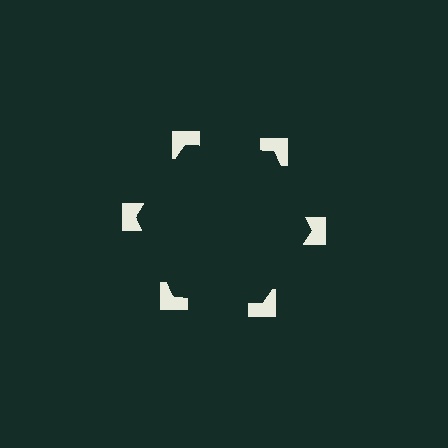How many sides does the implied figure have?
6 sides.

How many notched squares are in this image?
There are 6 — one at each vertex of the illusory hexagon.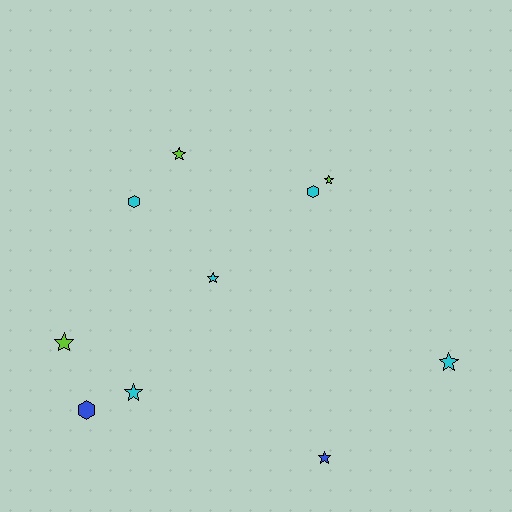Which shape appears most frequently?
Star, with 7 objects.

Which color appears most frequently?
Cyan, with 5 objects.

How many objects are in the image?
There are 10 objects.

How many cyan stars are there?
There are 3 cyan stars.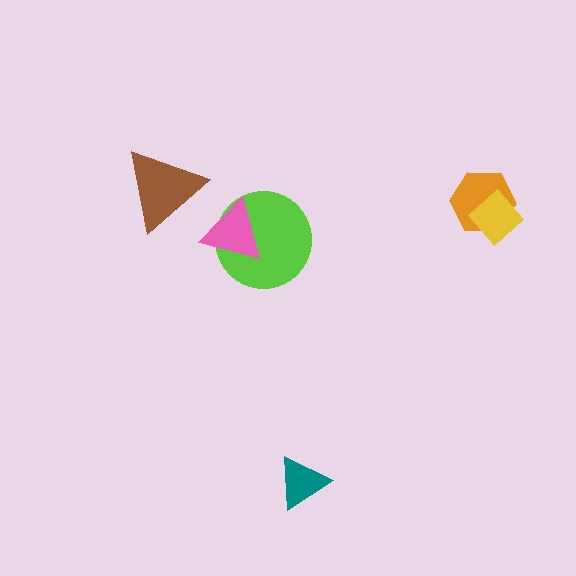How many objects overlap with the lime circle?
1 object overlaps with the lime circle.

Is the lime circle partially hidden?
Yes, it is partially covered by another shape.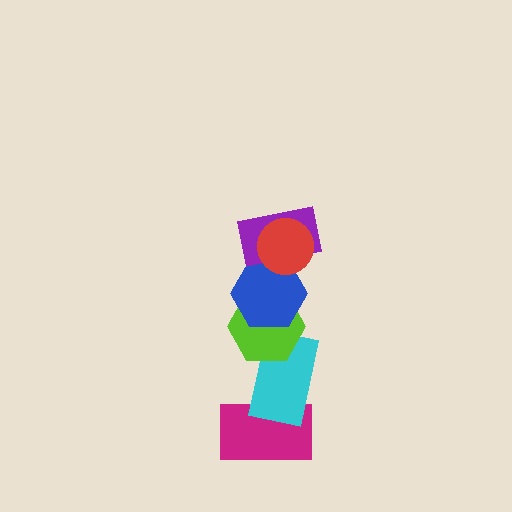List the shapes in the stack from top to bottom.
From top to bottom: the red circle, the purple rectangle, the blue hexagon, the lime hexagon, the cyan rectangle, the magenta rectangle.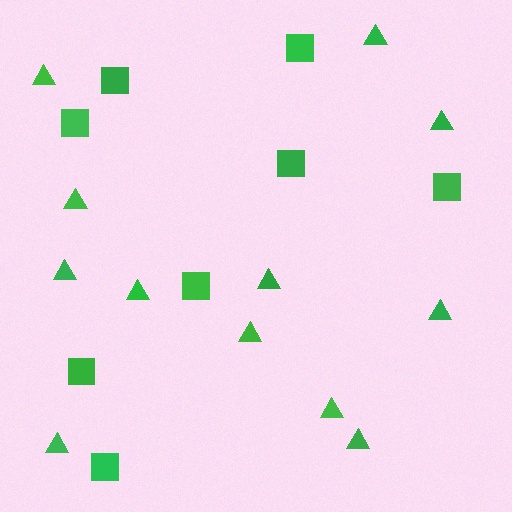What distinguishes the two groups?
There are 2 groups: one group of squares (8) and one group of triangles (12).